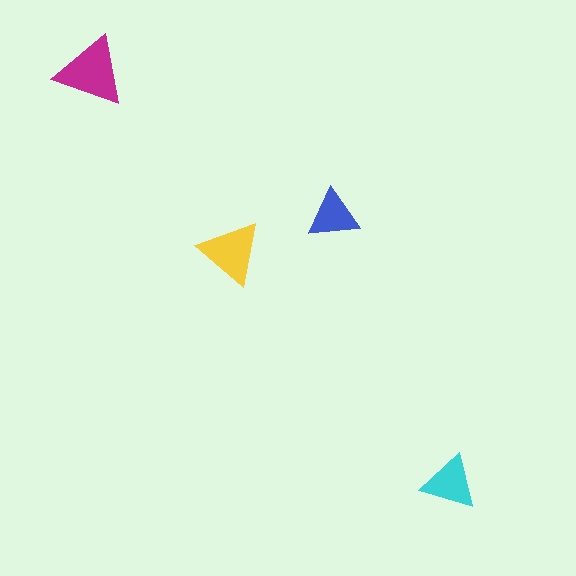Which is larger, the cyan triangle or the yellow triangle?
The yellow one.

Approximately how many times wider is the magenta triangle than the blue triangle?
About 1.5 times wider.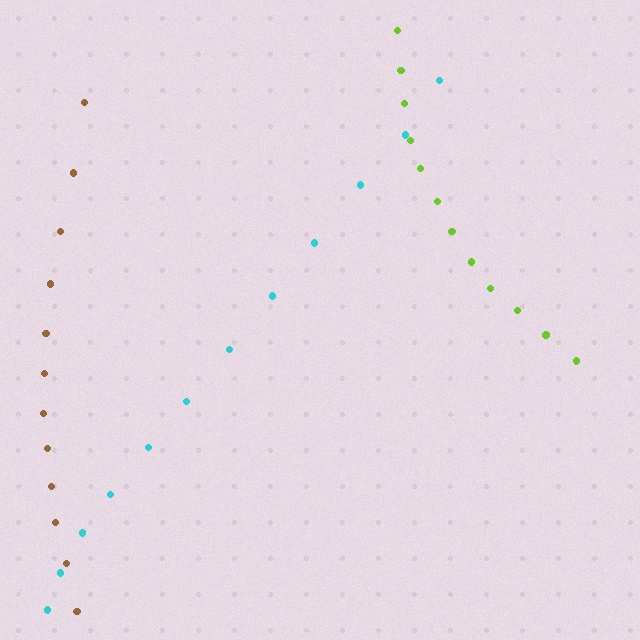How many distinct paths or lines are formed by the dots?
There are 3 distinct paths.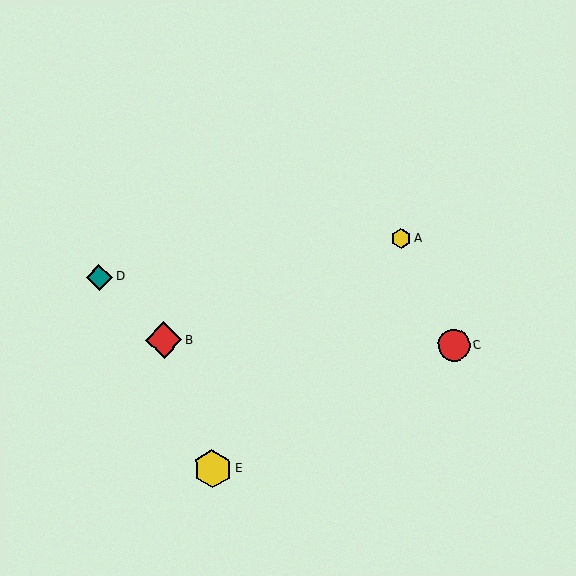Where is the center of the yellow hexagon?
The center of the yellow hexagon is at (401, 238).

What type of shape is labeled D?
Shape D is a teal diamond.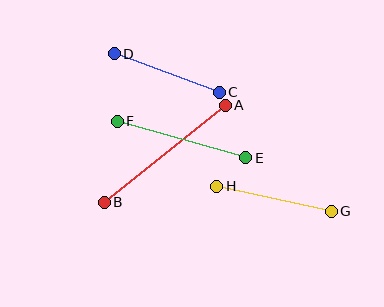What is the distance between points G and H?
The distance is approximately 117 pixels.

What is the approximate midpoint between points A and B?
The midpoint is at approximately (165, 154) pixels.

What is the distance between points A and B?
The distance is approximately 155 pixels.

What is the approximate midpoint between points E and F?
The midpoint is at approximately (181, 139) pixels.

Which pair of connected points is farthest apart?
Points A and B are farthest apart.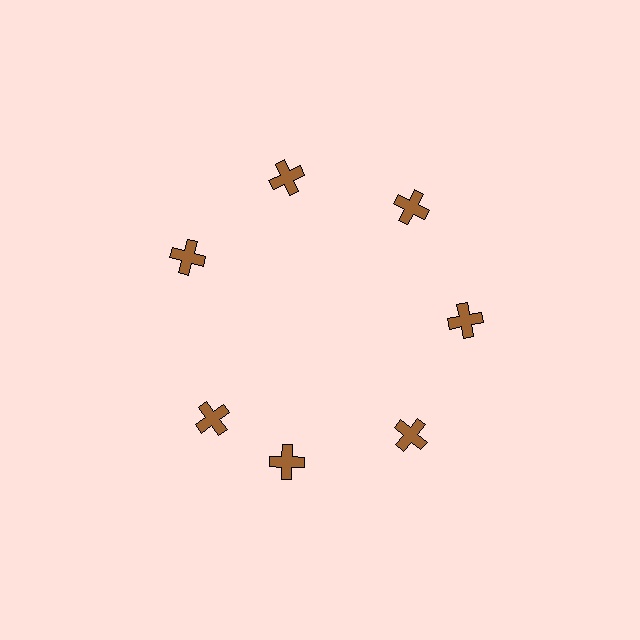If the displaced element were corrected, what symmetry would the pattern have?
It would have 7-fold rotational symmetry — the pattern would map onto itself every 51 degrees.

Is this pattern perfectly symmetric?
No. The 7 brown crosses are arranged in a ring, but one element near the 8 o'clock position is rotated out of alignment along the ring, breaking the 7-fold rotational symmetry.